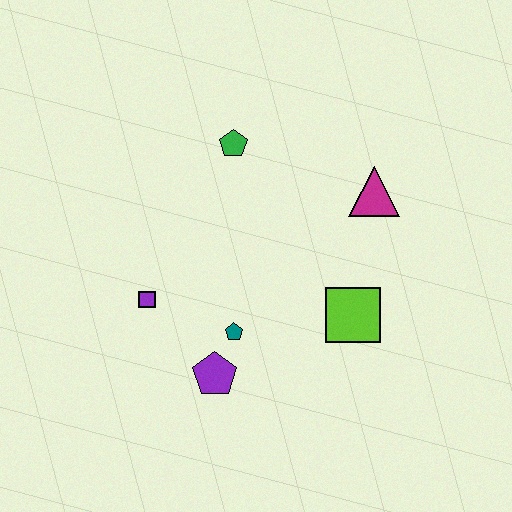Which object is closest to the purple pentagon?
The teal pentagon is closest to the purple pentagon.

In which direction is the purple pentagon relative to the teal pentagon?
The purple pentagon is below the teal pentagon.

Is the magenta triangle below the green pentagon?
Yes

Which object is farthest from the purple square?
The magenta triangle is farthest from the purple square.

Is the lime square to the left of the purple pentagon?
No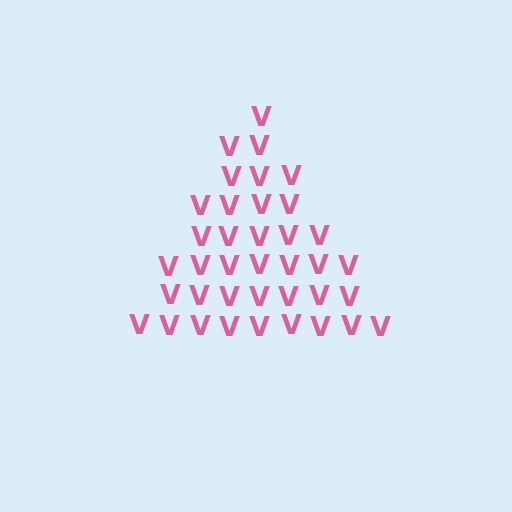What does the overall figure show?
The overall figure shows a triangle.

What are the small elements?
The small elements are letter V's.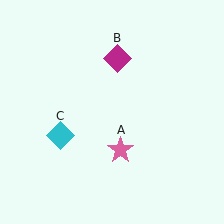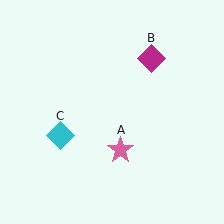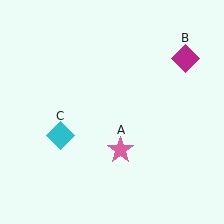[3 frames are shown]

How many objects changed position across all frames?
1 object changed position: magenta diamond (object B).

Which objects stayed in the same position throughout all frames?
Pink star (object A) and cyan diamond (object C) remained stationary.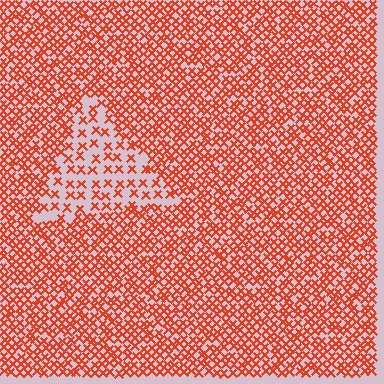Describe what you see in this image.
The image contains small red elements arranged at two different densities. A triangle-shaped region is visible where the elements are less densely packed than the surrounding area.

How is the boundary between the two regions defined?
The boundary is defined by a change in element density (approximately 2.4x ratio). All elements are the same color, size, and shape.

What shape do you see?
I see a triangle.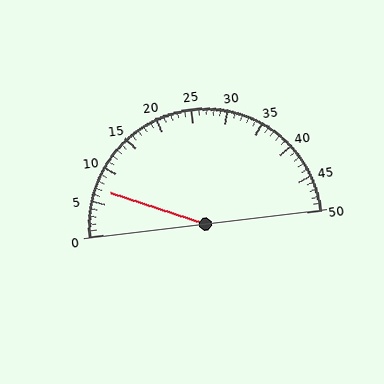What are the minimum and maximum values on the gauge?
The gauge ranges from 0 to 50.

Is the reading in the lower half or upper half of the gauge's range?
The reading is in the lower half of the range (0 to 50).